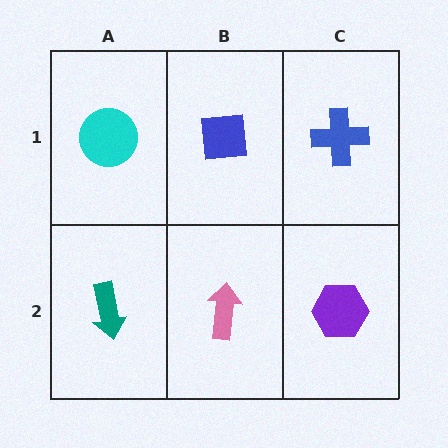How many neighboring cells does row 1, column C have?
2.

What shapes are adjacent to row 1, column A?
A teal arrow (row 2, column A), a blue square (row 1, column B).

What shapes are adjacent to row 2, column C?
A blue cross (row 1, column C), a pink arrow (row 2, column B).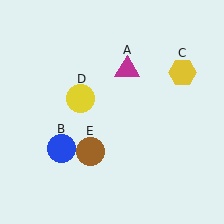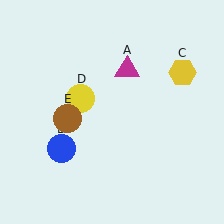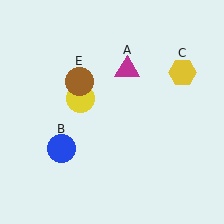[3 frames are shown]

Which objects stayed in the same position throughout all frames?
Magenta triangle (object A) and blue circle (object B) and yellow hexagon (object C) and yellow circle (object D) remained stationary.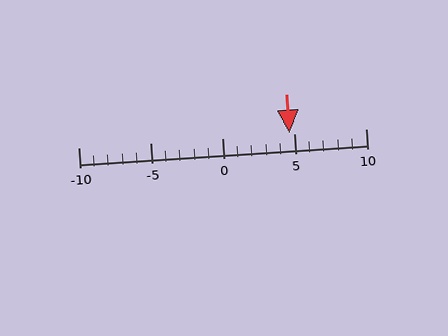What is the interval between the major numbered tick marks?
The major tick marks are spaced 5 units apart.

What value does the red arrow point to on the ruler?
The red arrow points to approximately 5.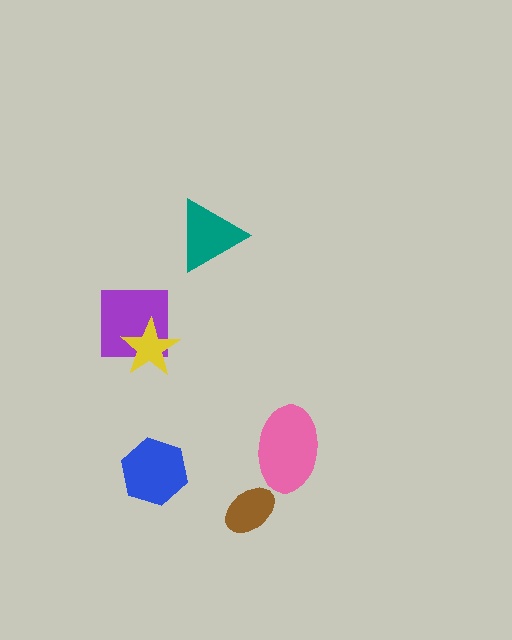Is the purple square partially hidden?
Yes, it is partially covered by another shape.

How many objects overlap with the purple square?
1 object overlaps with the purple square.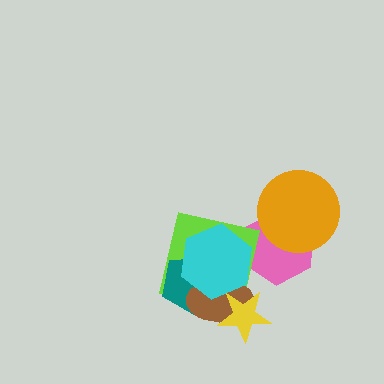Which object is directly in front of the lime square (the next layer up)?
The teal pentagon is directly in front of the lime square.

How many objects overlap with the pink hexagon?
3 objects overlap with the pink hexagon.